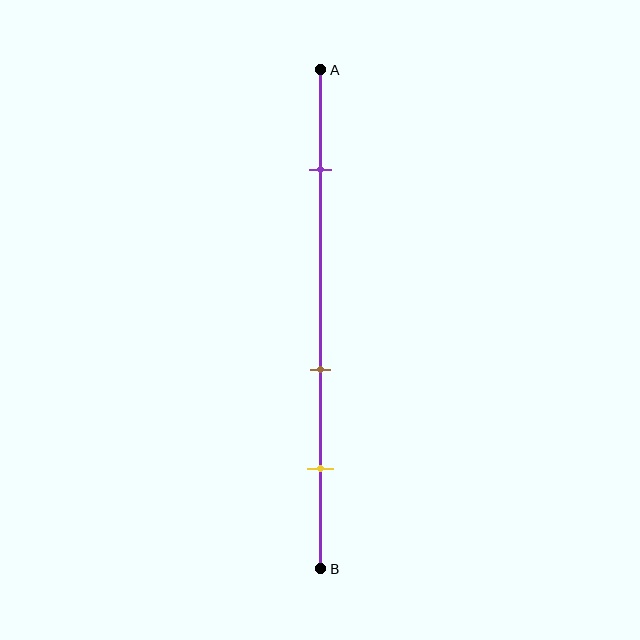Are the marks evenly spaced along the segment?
No, the marks are not evenly spaced.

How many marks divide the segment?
There are 3 marks dividing the segment.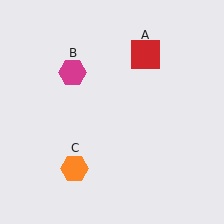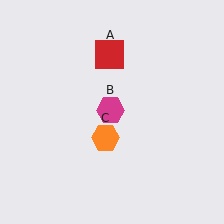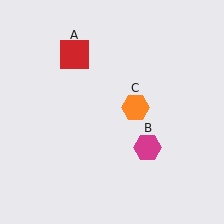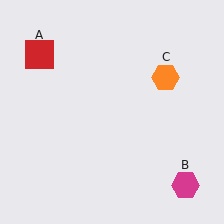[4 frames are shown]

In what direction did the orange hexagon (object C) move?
The orange hexagon (object C) moved up and to the right.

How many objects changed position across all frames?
3 objects changed position: red square (object A), magenta hexagon (object B), orange hexagon (object C).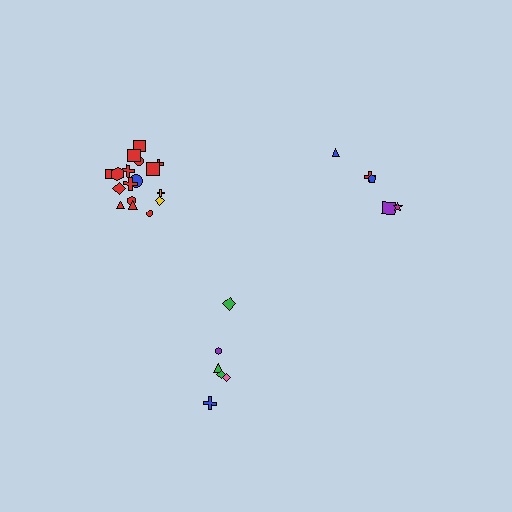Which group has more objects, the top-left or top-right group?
The top-left group.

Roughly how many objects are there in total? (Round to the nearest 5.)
Roughly 30 objects in total.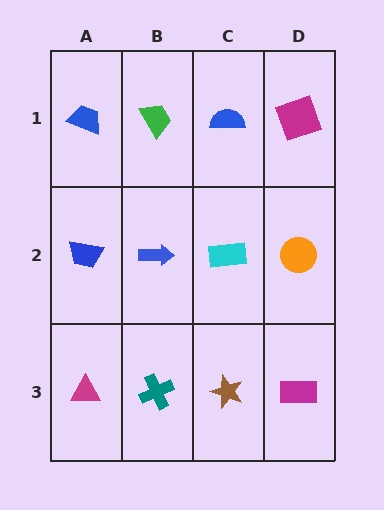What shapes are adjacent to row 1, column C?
A cyan rectangle (row 2, column C), a green trapezoid (row 1, column B), a magenta square (row 1, column D).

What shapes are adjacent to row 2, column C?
A blue semicircle (row 1, column C), a brown star (row 3, column C), a blue arrow (row 2, column B), an orange circle (row 2, column D).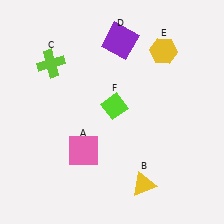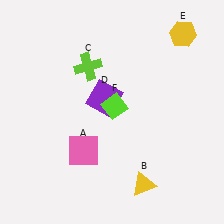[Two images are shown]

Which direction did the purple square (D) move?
The purple square (D) moved down.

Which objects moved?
The objects that moved are: the lime cross (C), the purple square (D), the yellow hexagon (E).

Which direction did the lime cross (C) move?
The lime cross (C) moved right.